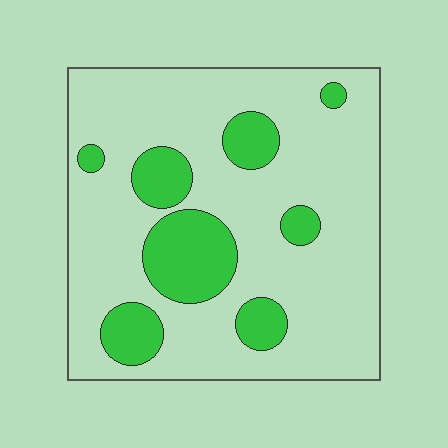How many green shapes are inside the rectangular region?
8.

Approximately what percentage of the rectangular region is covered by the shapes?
Approximately 20%.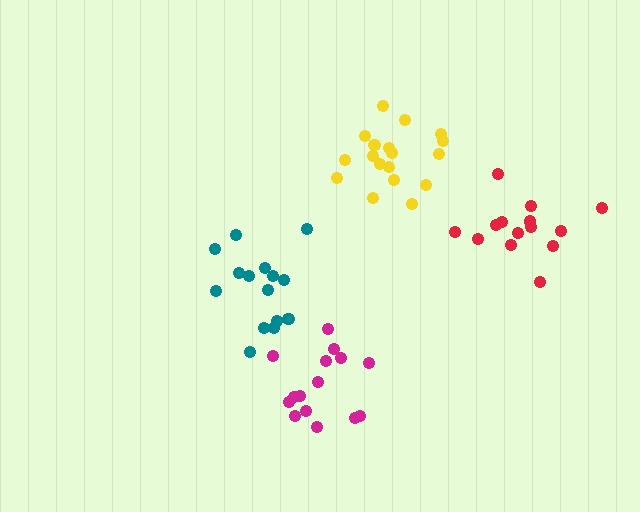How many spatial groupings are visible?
There are 4 spatial groupings.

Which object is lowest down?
The magenta cluster is bottommost.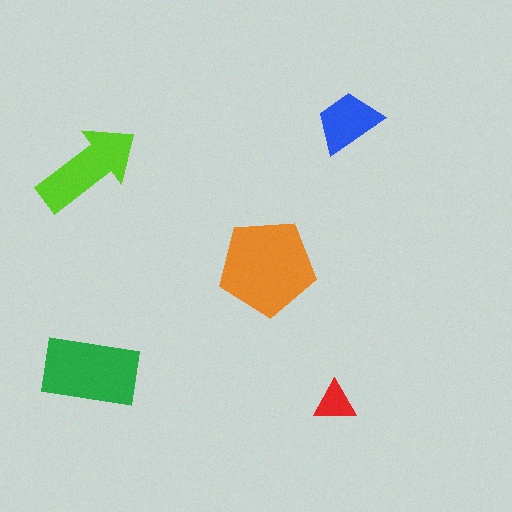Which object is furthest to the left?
The lime arrow is leftmost.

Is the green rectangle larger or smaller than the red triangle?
Larger.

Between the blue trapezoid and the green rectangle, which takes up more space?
The green rectangle.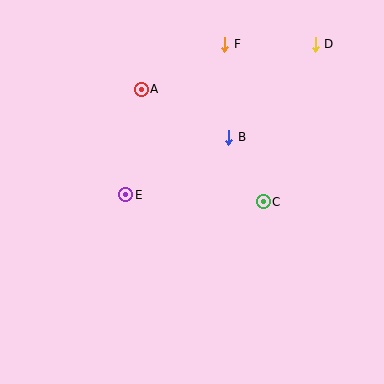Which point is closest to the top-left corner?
Point A is closest to the top-left corner.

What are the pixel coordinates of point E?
Point E is at (126, 195).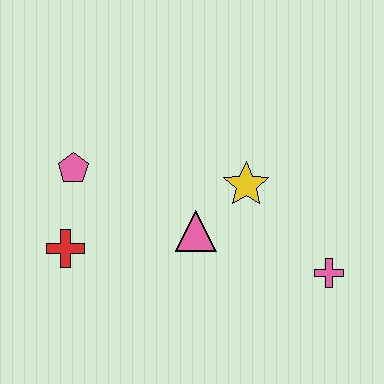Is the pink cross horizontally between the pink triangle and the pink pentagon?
No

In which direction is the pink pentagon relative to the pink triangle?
The pink pentagon is to the left of the pink triangle.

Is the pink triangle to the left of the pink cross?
Yes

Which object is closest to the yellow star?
The pink triangle is closest to the yellow star.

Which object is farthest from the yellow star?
The red cross is farthest from the yellow star.